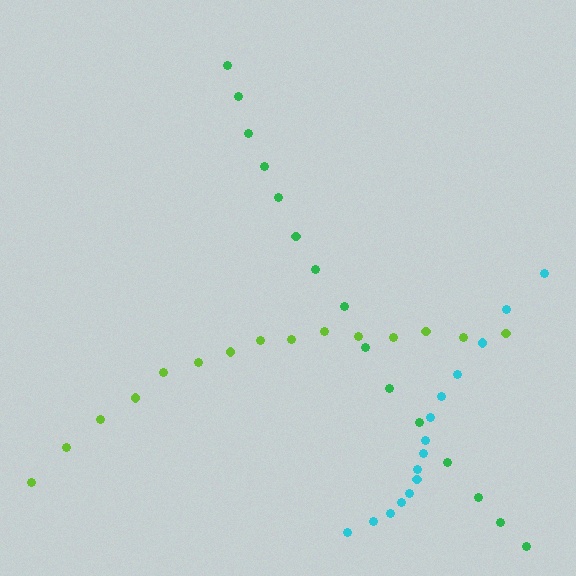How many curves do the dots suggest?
There are 3 distinct paths.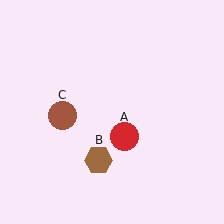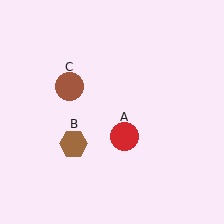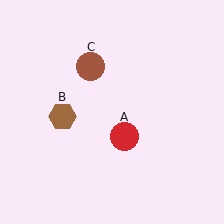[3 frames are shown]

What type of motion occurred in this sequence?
The brown hexagon (object B), brown circle (object C) rotated clockwise around the center of the scene.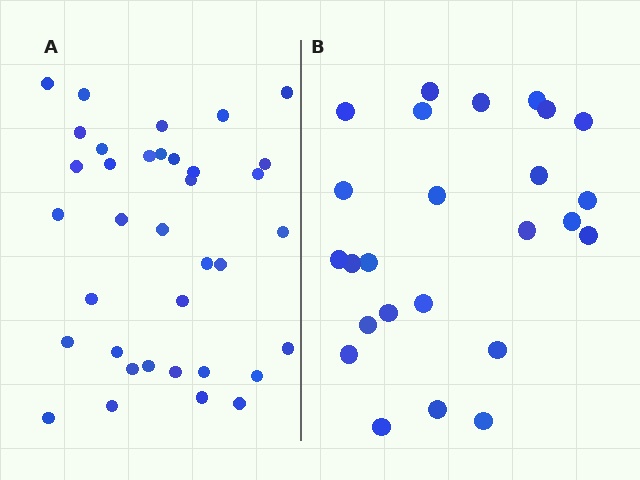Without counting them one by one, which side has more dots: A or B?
Region A (the left region) has more dots.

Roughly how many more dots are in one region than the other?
Region A has roughly 12 or so more dots than region B.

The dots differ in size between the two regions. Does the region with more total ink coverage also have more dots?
No. Region B has more total ink coverage because its dots are larger, but region A actually contains more individual dots. Total area can be misleading — the number of items is what matters here.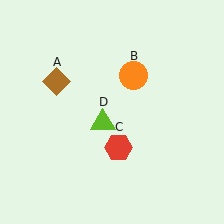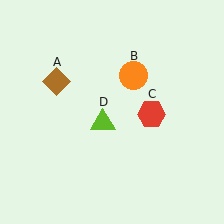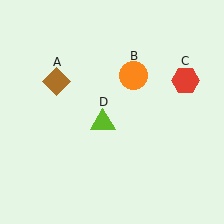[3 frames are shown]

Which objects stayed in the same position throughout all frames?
Brown diamond (object A) and orange circle (object B) and lime triangle (object D) remained stationary.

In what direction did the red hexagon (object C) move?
The red hexagon (object C) moved up and to the right.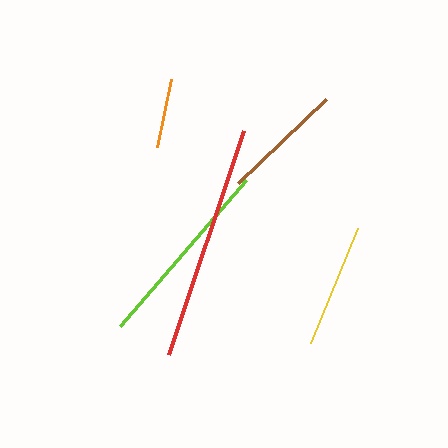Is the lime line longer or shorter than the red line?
The red line is longer than the lime line.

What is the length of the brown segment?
The brown segment is approximately 121 pixels long.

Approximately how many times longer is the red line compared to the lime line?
The red line is approximately 1.2 times the length of the lime line.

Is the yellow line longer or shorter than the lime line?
The lime line is longer than the yellow line.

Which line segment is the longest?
The red line is the longest at approximately 237 pixels.